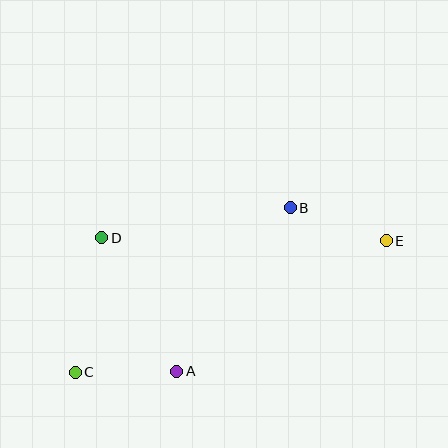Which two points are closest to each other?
Points A and C are closest to each other.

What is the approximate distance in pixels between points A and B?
The distance between A and B is approximately 199 pixels.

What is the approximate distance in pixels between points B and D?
The distance between B and D is approximately 191 pixels.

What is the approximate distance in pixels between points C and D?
The distance between C and D is approximately 137 pixels.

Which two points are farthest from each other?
Points C and E are farthest from each other.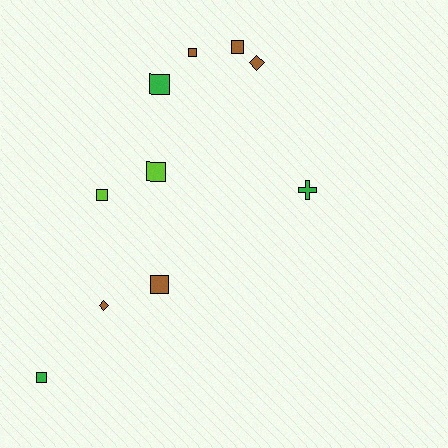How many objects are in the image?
There are 10 objects.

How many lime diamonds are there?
There are no lime diamonds.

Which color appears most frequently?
Brown, with 5 objects.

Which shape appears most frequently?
Square, with 7 objects.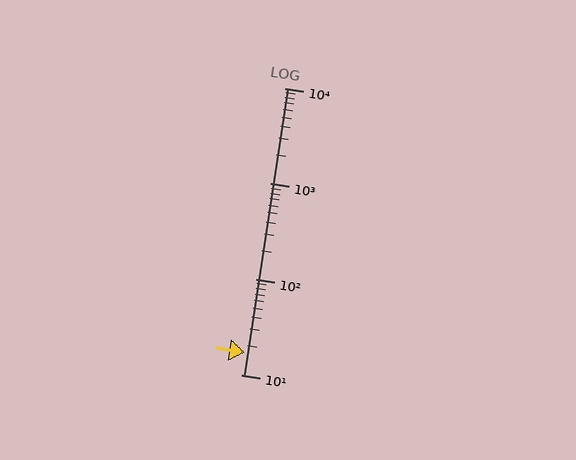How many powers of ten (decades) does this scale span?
The scale spans 3 decades, from 10 to 10000.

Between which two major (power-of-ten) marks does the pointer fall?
The pointer is between 10 and 100.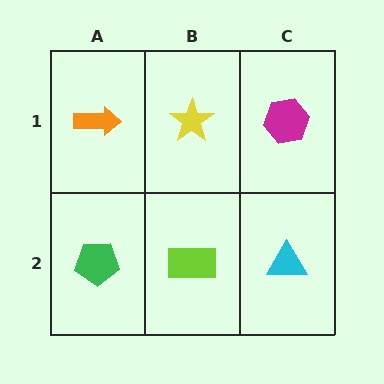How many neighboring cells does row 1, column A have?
2.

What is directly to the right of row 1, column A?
A yellow star.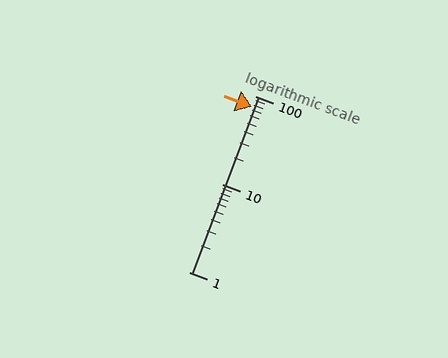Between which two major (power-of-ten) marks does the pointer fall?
The pointer is between 10 and 100.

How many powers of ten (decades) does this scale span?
The scale spans 2 decades, from 1 to 100.